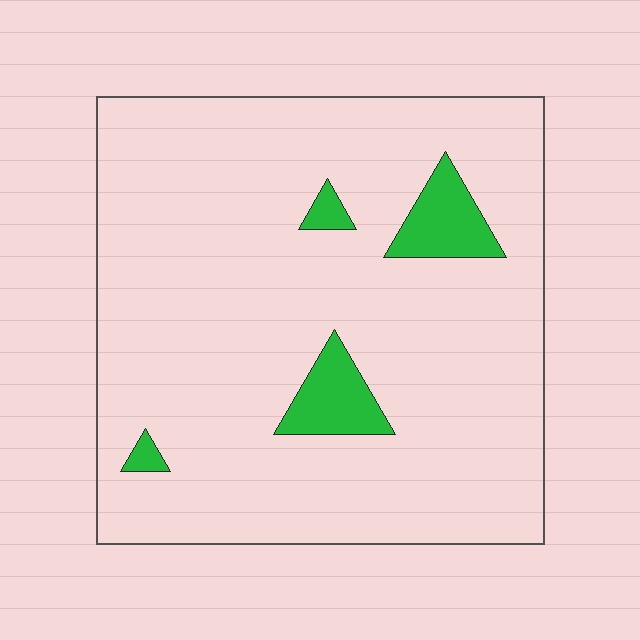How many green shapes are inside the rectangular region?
4.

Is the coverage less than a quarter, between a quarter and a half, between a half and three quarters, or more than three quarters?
Less than a quarter.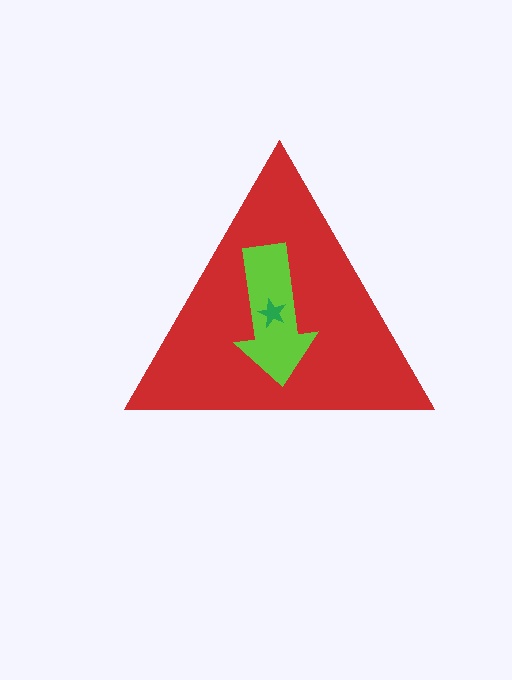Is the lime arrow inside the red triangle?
Yes.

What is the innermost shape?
The green star.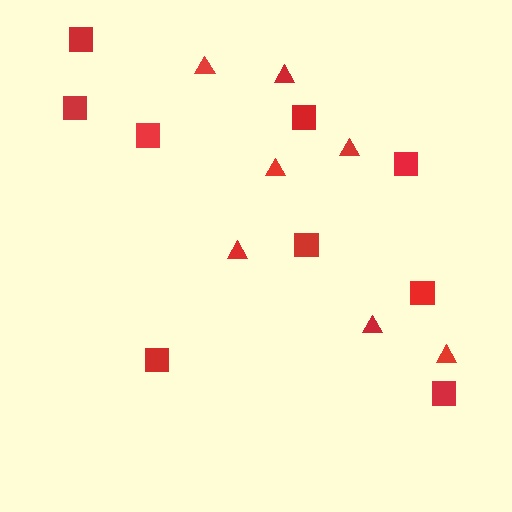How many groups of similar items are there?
There are 2 groups: one group of squares (9) and one group of triangles (7).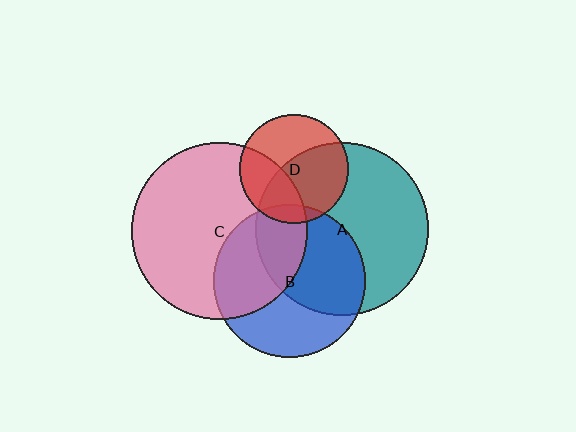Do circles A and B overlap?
Yes.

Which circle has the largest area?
Circle C (pink).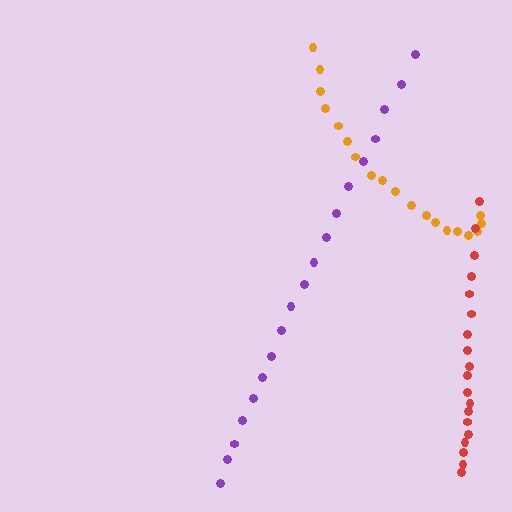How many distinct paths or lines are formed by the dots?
There are 3 distinct paths.